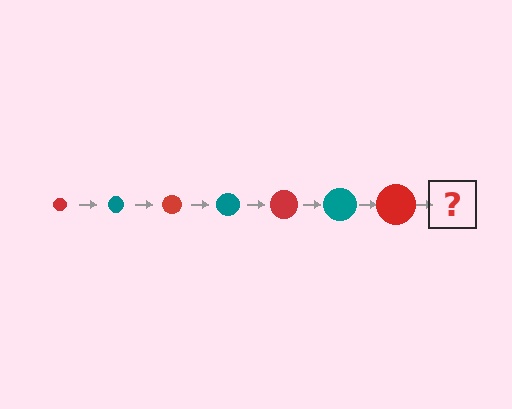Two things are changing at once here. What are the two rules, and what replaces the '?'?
The two rules are that the circle grows larger each step and the color cycles through red and teal. The '?' should be a teal circle, larger than the previous one.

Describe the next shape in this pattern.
It should be a teal circle, larger than the previous one.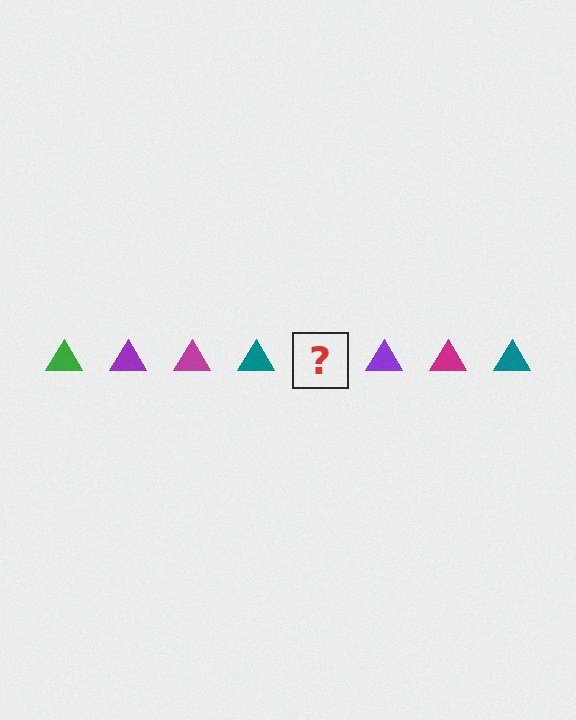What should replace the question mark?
The question mark should be replaced with a green triangle.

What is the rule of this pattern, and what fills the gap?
The rule is that the pattern cycles through green, purple, magenta, teal triangles. The gap should be filled with a green triangle.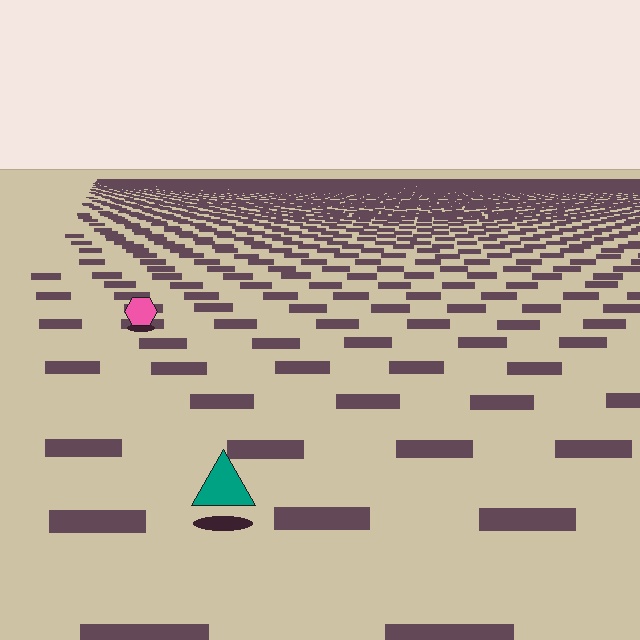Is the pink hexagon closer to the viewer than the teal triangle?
No. The teal triangle is closer — you can tell from the texture gradient: the ground texture is coarser near it.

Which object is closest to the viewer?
The teal triangle is closest. The texture marks near it are larger and more spread out.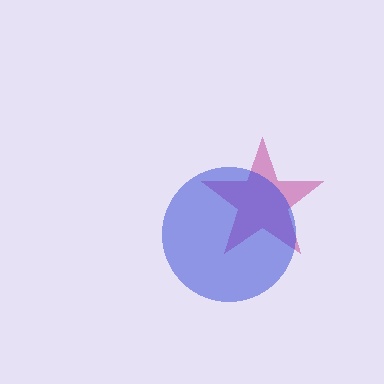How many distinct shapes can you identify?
There are 2 distinct shapes: a magenta star, a blue circle.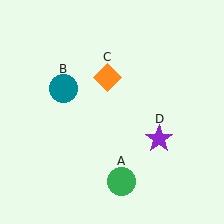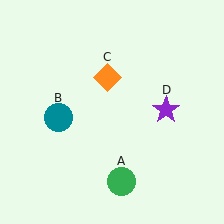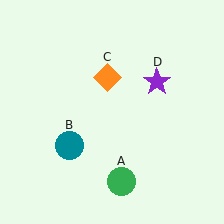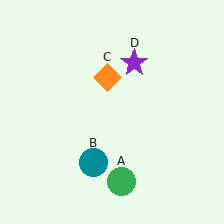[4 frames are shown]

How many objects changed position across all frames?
2 objects changed position: teal circle (object B), purple star (object D).